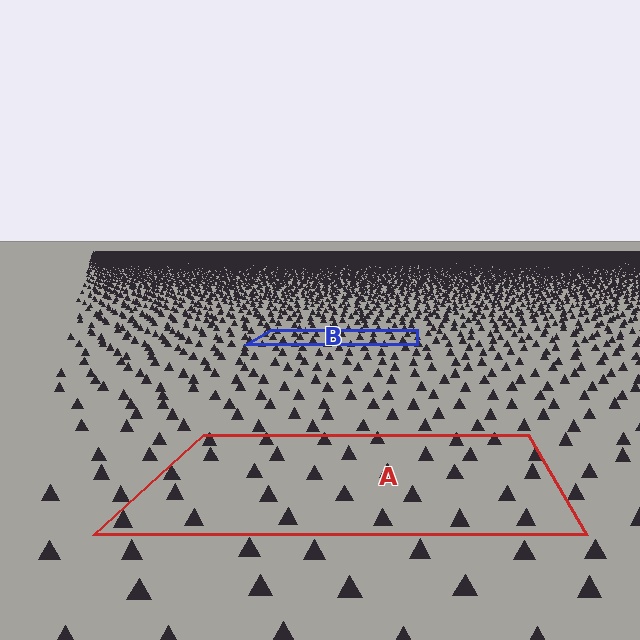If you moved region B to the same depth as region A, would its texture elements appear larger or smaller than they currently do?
They would appear larger. At a closer depth, the same texture elements are projected at a bigger on-screen size.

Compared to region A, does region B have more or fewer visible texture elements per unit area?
Region B has more texture elements per unit area — they are packed more densely because it is farther away.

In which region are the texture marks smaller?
The texture marks are smaller in region B, because it is farther away.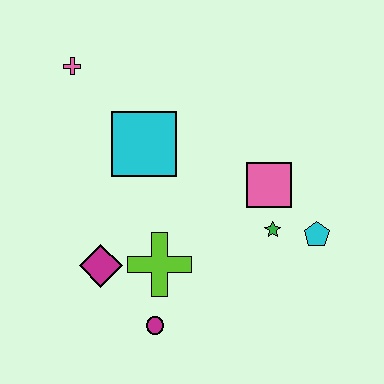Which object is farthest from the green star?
The pink cross is farthest from the green star.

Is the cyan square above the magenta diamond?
Yes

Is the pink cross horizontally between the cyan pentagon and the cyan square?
No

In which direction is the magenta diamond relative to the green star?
The magenta diamond is to the left of the green star.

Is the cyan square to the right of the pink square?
No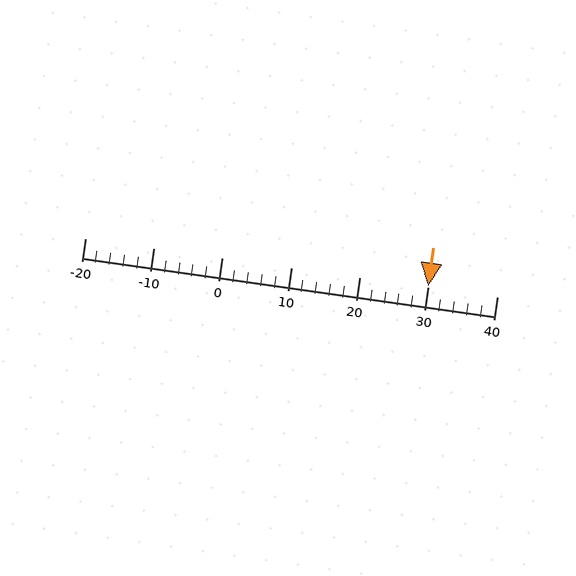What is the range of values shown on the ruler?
The ruler shows values from -20 to 40.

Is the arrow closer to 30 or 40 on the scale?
The arrow is closer to 30.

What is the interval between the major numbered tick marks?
The major tick marks are spaced 10 units apart.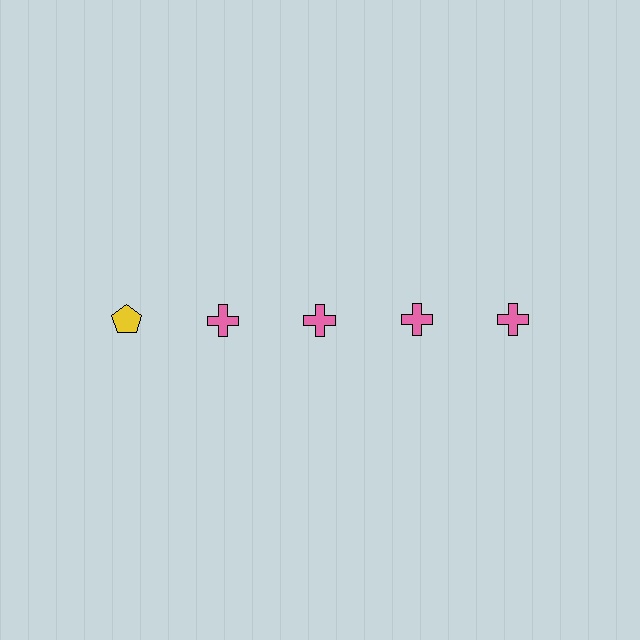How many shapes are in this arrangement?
There are 5 shapes arranged in a grid pattern.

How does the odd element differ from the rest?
It differs in both color (yellow instead of pink) and shape (pentagon instead of cross).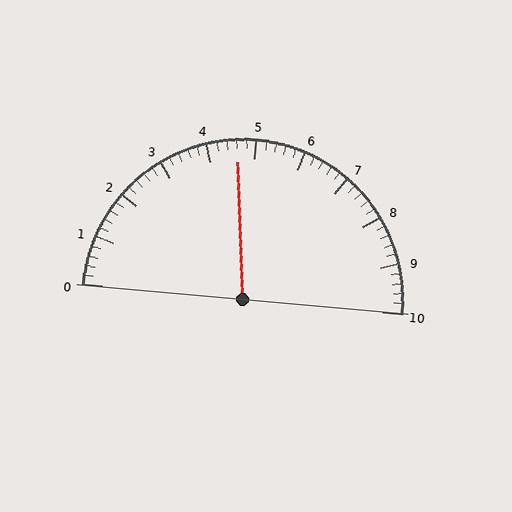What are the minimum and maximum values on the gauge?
The gauge ranges from 0 to 10.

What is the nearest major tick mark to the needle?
The nearest major tick mark is 5.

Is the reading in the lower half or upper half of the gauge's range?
The reading is in the lower half of the range (0 to 10).